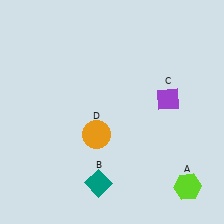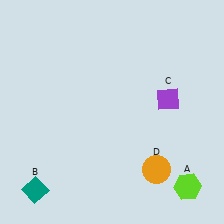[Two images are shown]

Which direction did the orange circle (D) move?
The orange circle (D) moved right.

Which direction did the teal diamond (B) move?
The teal diamond (B) moved left.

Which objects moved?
The objects that moved are: the teal diamond (B), the orange circle (D).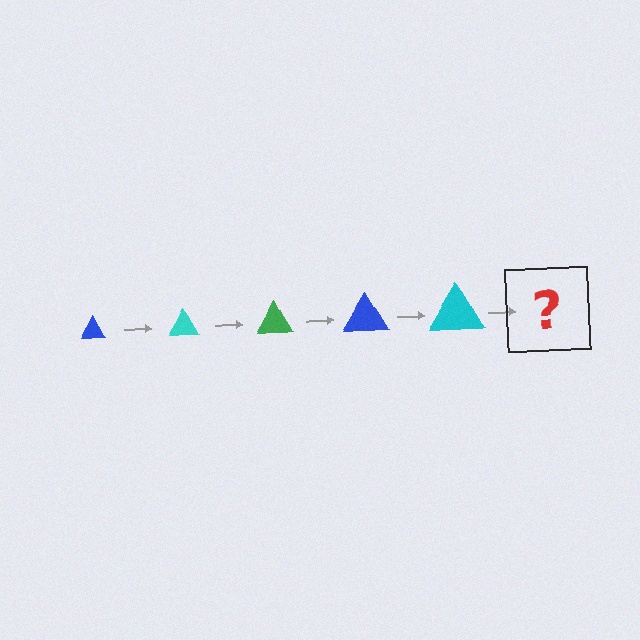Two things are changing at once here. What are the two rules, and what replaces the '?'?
The two rules are that the triangle grows larger each step and the color cycles through blue, cyan, and green. The '?' should be a green triangle, larger than the previous one.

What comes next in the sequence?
The next element should be a green triangle, larger than the previous one.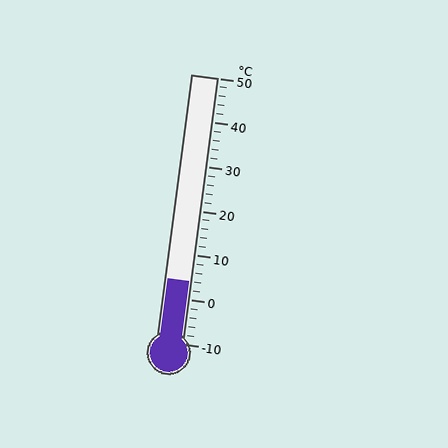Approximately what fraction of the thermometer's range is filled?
The thermometer is filled to approximately 25% of its range.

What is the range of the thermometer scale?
The thermometer scale ranges from -10°C to 50°C.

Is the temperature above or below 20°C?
The temperature is below 20°C.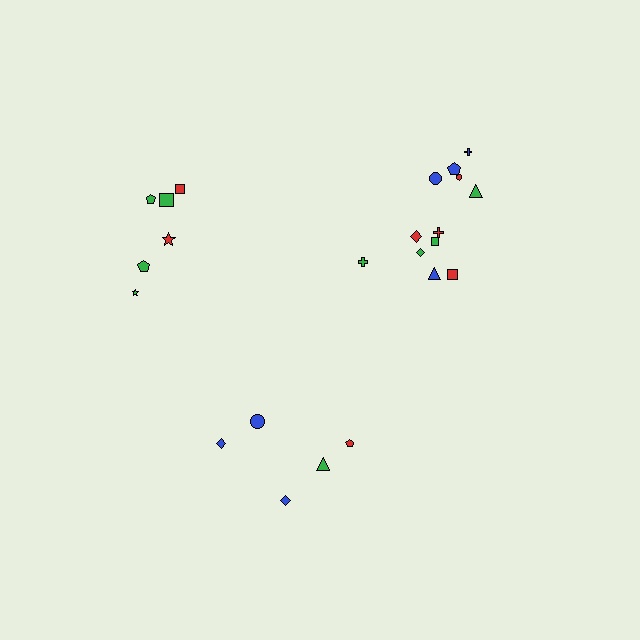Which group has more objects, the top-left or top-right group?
The top-right group.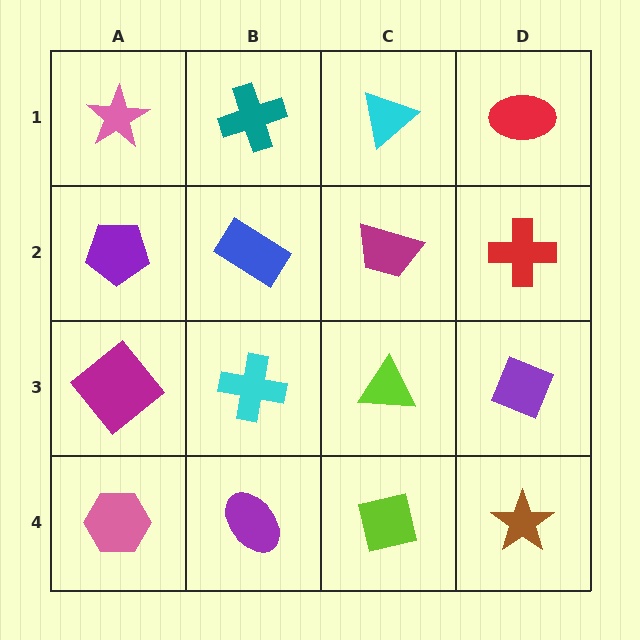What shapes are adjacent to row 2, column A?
A pink star (row 1, column A), a magenta diamond (row 3, column A), a blue rectangle (row 2, column B).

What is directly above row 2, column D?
A red ellipse.